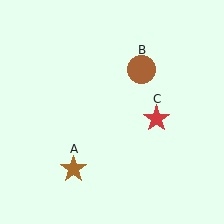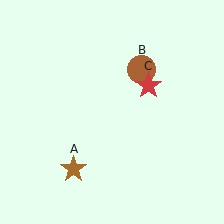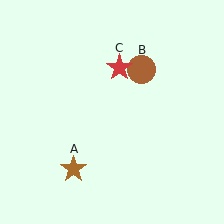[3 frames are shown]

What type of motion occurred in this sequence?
The red star (object C) rotated counterclockwise around the center of the scene.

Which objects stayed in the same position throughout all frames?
Brown star (object A) and brown circle (object B) remained stationary.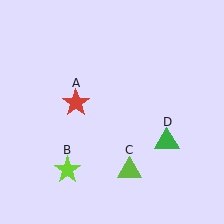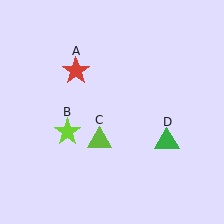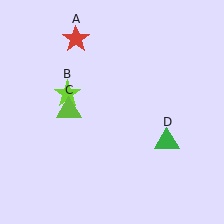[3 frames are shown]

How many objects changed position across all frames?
3 objects changed position: red star (object A), lime star (object B), lime triangle (object C).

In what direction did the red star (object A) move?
The red star (object A) moved up.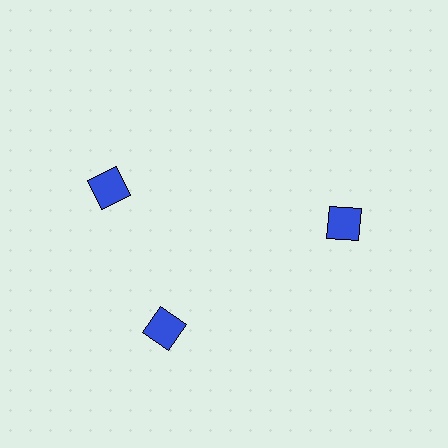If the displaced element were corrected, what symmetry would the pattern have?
It would have 3-fold rotational symmetry — the pattern would map onto itself every 120 degrees.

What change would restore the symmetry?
The symmetry would be restored by rotating it back into even spacing with its neighbors so that all 3 diamonds sit at equal angles and equal distance from the center.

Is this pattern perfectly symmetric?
No. The 3 blue diamonds are arranged in a ring, but one element near the 11 o'clock position is rotated out of alignment along the ring, breaking the 3-fold rotational symmetry.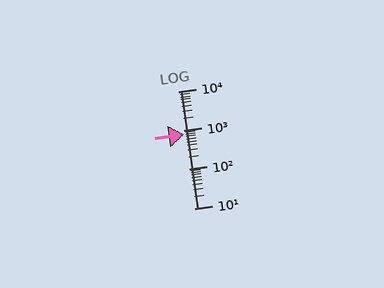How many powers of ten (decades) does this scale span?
The scale spans 3 decades, from 10 to 10000.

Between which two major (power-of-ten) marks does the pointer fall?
The pointer is between 100 and 1000.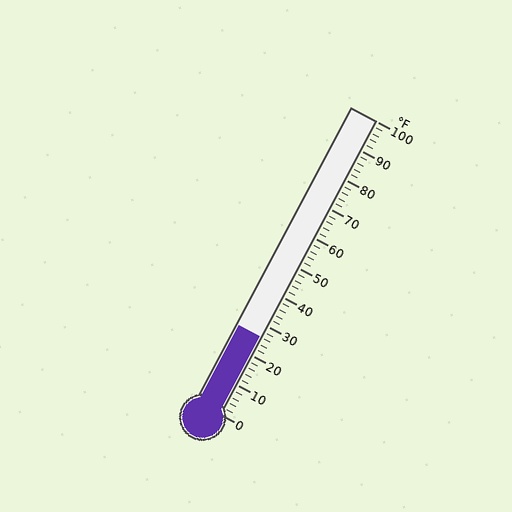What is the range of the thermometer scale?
The thermometer scale ranges from 0°F to 100°F.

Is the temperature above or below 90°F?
The temperature is below 90°F.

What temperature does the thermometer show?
The thermometer shows approximately 26°F.